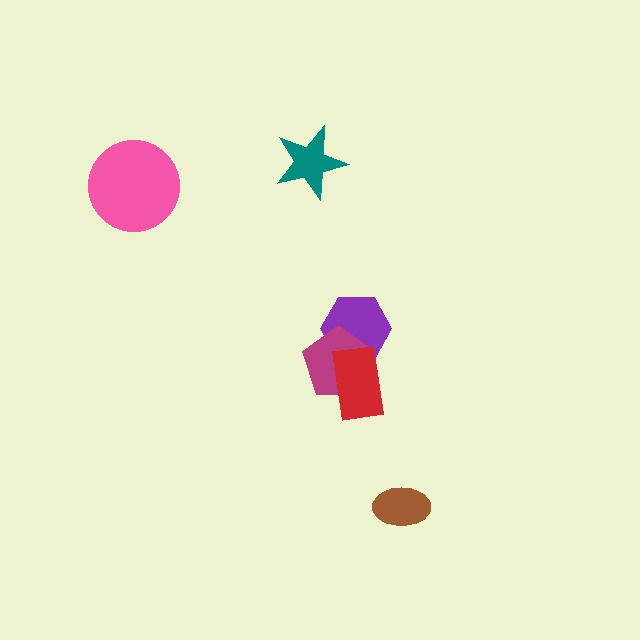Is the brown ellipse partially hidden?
No, no other shape covers it.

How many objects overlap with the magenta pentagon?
2 objects overlap with the magenta pentagon.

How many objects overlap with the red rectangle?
2 objects overlap with the red rectangle.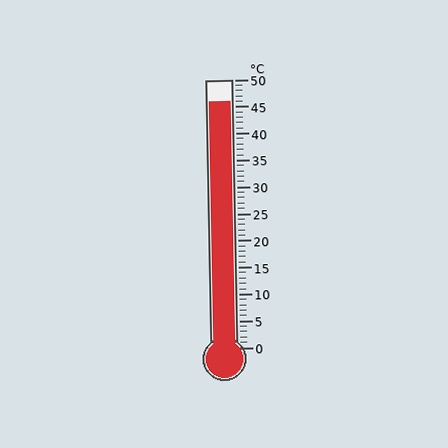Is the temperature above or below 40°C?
The temperature is above 40°C.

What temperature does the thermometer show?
The thermometer shows approximately 46°C.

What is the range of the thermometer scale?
The thermometer scale ranges from 0°C to 50°C.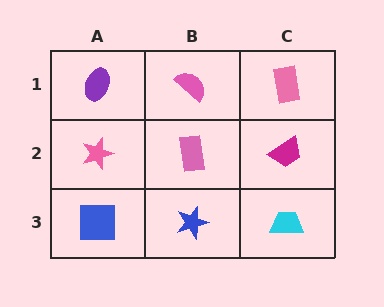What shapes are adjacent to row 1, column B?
A pink rectangle (row 2, column B), a purple ellipse (row 1, column A), a pink rectangle (row 1, column C).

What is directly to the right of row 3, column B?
A cyan trapezoid.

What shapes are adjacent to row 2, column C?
A pink rectangle (row 1, column C), a cyan trapezoid (row 3, column C), a pink rectangle (row 2, column B).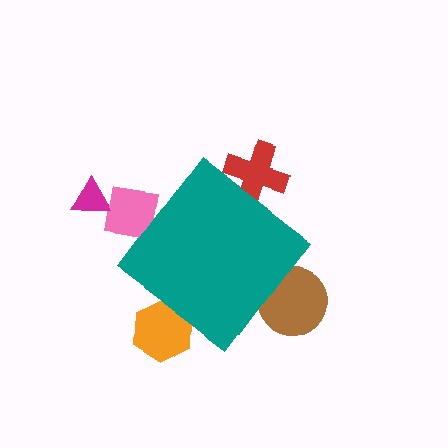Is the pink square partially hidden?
Yes, the pink square is partially hidden behind the teal diamond.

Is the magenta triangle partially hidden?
No, the magenta triangle is fully visible.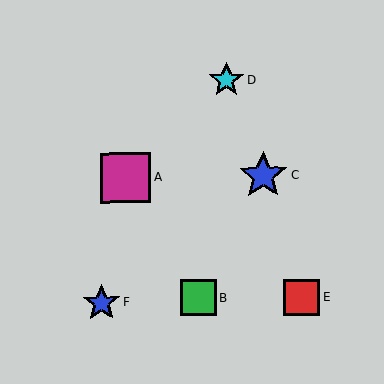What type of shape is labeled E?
Shape E is a red square.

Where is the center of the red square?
The center of the red square is at (301, 298).